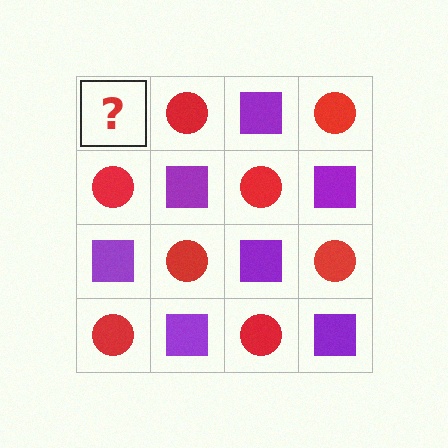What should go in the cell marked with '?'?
The missing cell should contain a purple square.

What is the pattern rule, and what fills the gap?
The rule is that it alternates purple square and red circle in a checkerboard pattern. The gap should be filled with a purple square.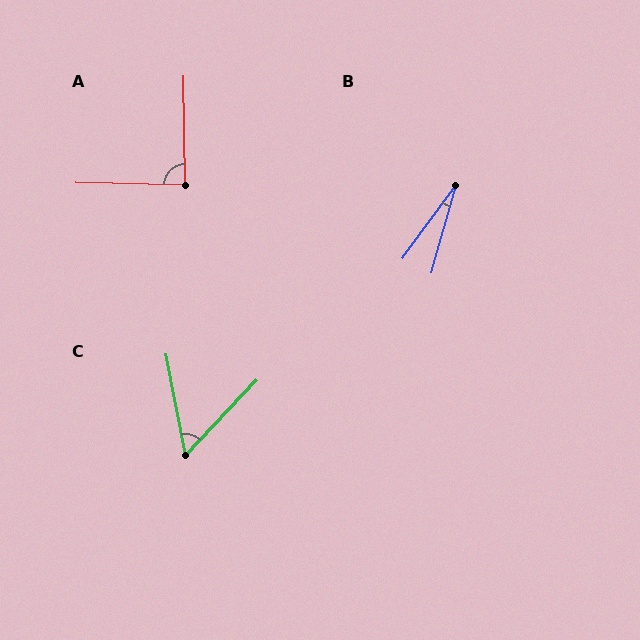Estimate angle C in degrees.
Approximately 54 degrees.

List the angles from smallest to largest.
B (21°), C (54°), A (88°).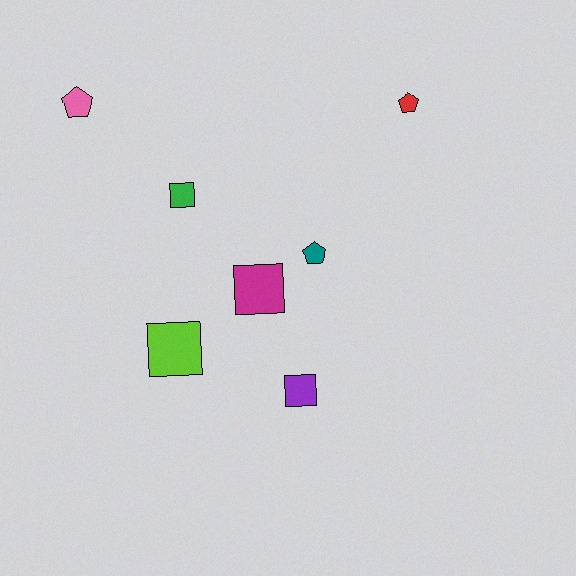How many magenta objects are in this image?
There is 1 magenta object.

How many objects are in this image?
There are 7 objects.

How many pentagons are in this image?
There are 3 pentagons.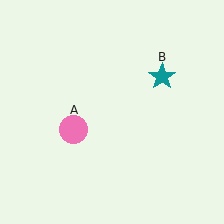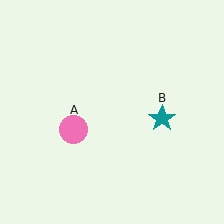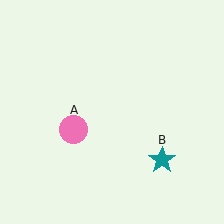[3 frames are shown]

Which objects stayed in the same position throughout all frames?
Pink circle (object A) remained stationary.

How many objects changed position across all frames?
1 object changed position: teal star (object B).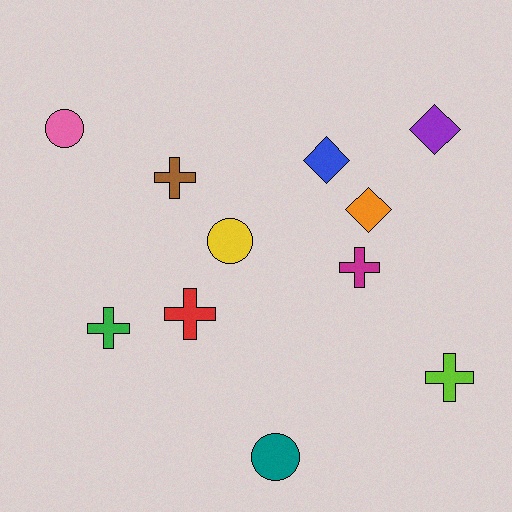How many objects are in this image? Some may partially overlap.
There are 11 objects.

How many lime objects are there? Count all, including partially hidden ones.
There is 1 lime object.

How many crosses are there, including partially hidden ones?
There are 5 crosses.